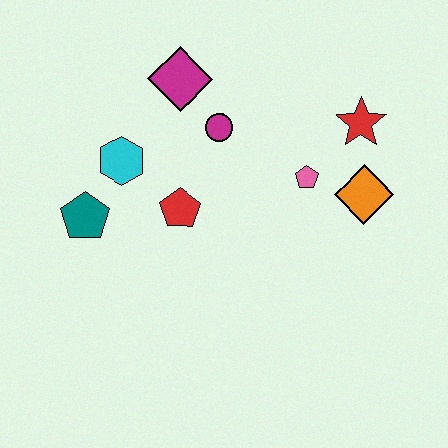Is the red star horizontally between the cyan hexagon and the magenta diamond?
No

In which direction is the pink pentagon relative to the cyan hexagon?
The pink pentagon is to the right of the cyan hexagon.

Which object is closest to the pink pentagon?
The orange diamond is closest to the pink pentagon.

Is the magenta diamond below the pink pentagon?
No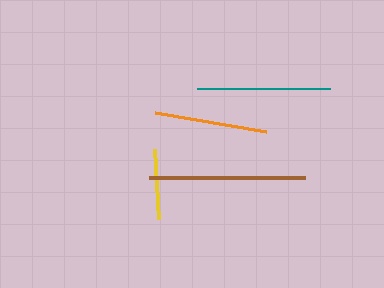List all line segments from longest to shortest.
From longest to shortest: brown, teal, orange, yellow.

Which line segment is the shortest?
The yellow line is the shortest at approximately 70 pixels.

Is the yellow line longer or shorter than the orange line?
The orange line is longer than the yellow line.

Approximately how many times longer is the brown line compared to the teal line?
The brown line is approximately 1.2 times the length of the teal line.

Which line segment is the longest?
The brown line is the longest at approximately 156 pixels.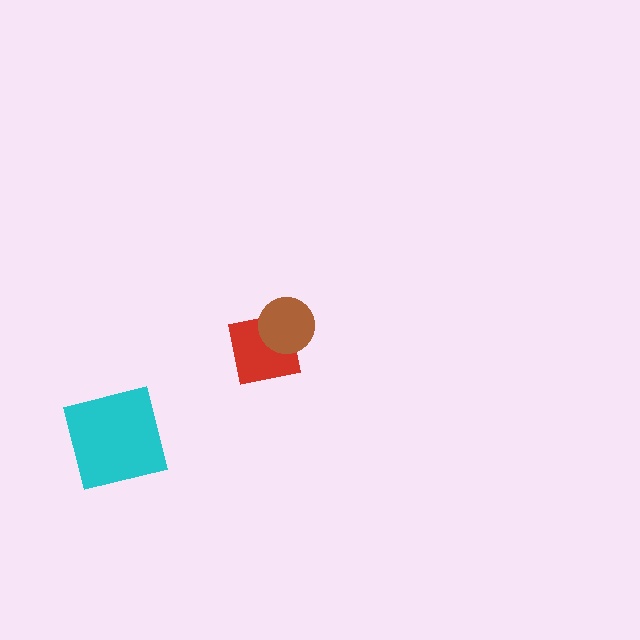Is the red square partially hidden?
Yes, it is partially covered by another shape.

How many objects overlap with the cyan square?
0 objects overlap with the cyan square.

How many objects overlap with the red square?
1 object overlaps with the red square.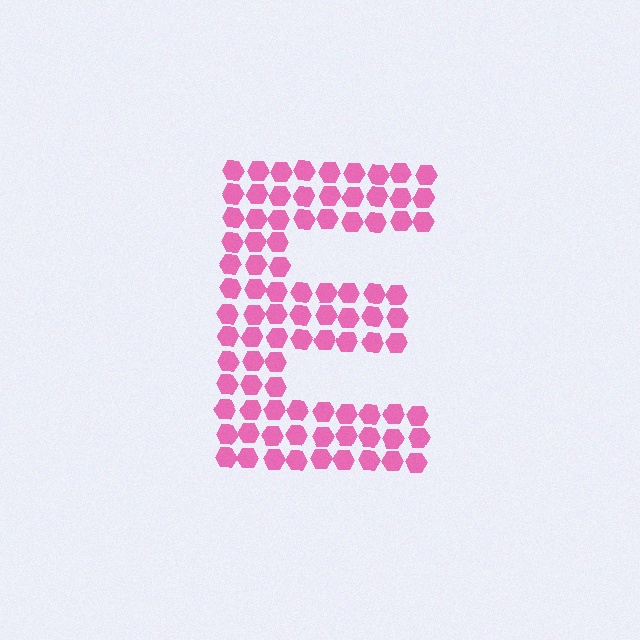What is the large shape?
The large shape is the letter E.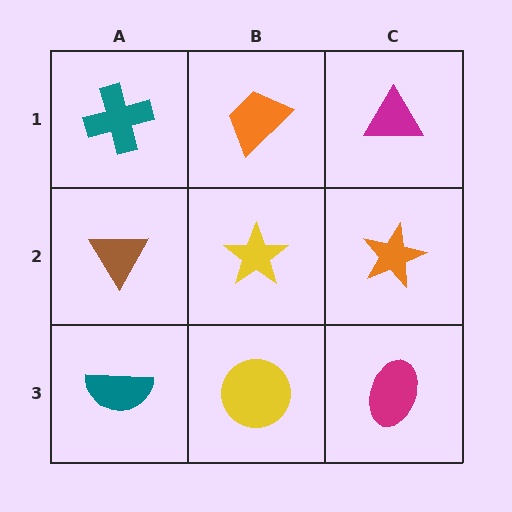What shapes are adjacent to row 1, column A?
A brown triangle (row 2, column A), an orange trapezoid (row 1, column B).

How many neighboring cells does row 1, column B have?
3.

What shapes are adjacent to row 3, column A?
A brown triangle (row 2, column A), a yellow circle (row 3, column B).